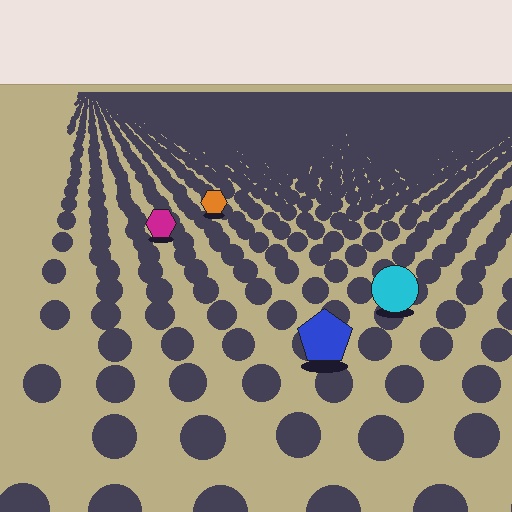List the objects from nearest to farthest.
From nearest to farthest: the blue pentagon, the cyan circle, the magenta hexagon, the orange hexagon.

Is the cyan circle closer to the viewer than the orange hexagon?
Yes. The cyan circle is closer — you can tell from the texture gradient: the ground texture is coarser near it.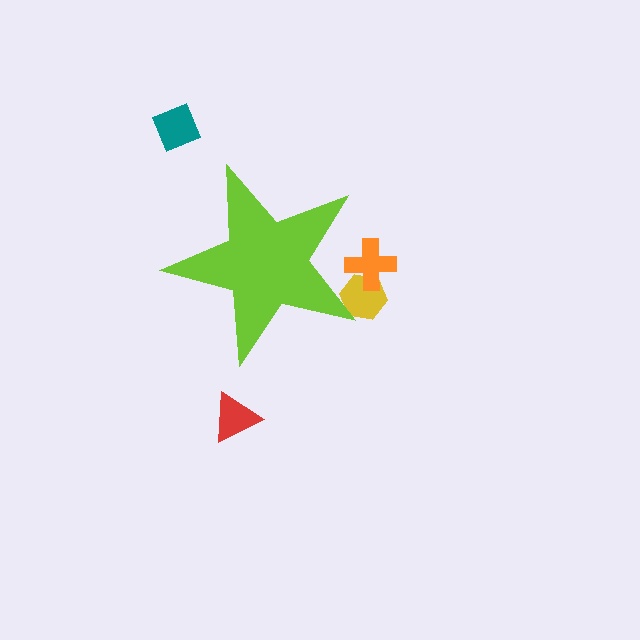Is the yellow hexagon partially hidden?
Yes, the yellow hexagon is partially hidden behind the lime star.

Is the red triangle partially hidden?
No, the red triangle is fully visible.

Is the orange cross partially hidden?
Yes, the orange cross is partially hidden behind the lime star.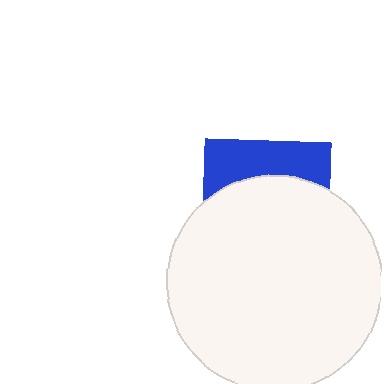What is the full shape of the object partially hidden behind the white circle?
The partially hidden object is a blue square.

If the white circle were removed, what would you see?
You would see the complete blue square.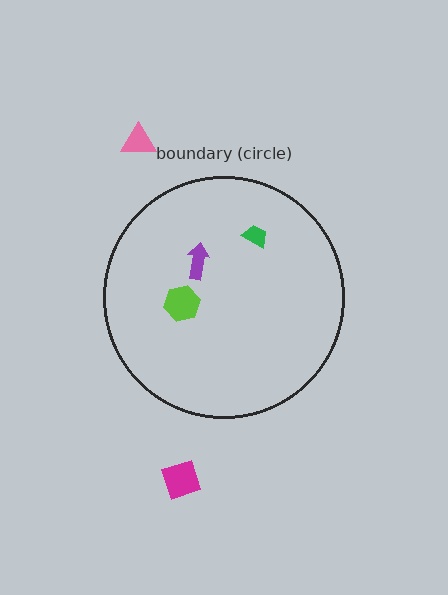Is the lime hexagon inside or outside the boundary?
Inside.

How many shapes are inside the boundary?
3 inside, 2 outside.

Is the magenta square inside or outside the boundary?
Outside.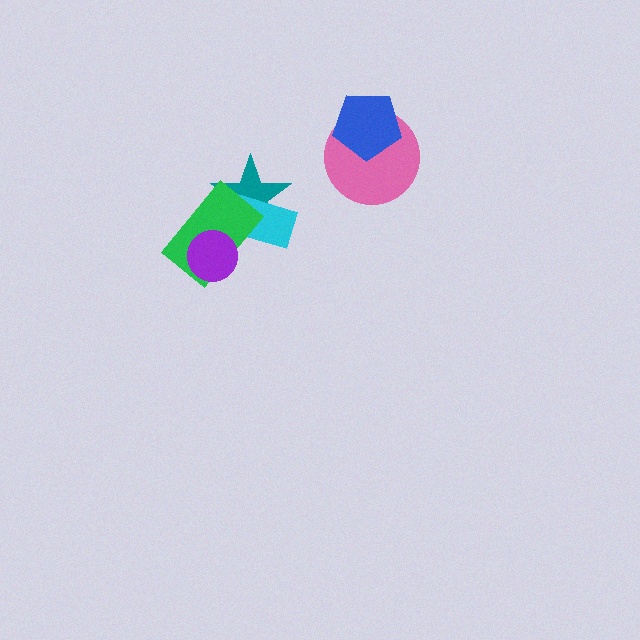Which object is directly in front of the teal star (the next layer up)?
The cyan rectangle is directly in front of the teal star.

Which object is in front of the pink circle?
The blue pentagon is in front of the pink circle.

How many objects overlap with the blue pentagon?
1 object overlaps with the blue pentagon.